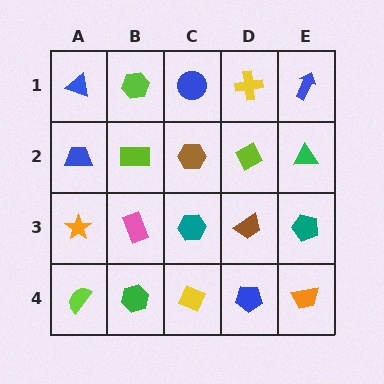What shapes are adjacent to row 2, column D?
A yellow cross (row 1, column D), a brown trapezoid (row 3, column D), a brown hexagon (row 2, column C), a green triangle (row 2, column E).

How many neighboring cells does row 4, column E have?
2.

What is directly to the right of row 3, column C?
A brown trapezoid.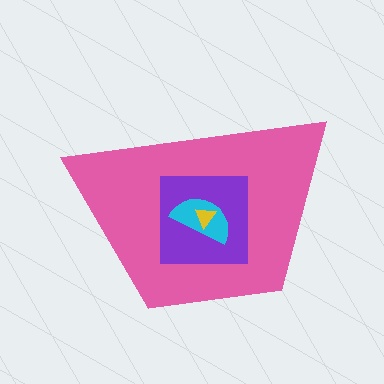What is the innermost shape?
The yellow triangle.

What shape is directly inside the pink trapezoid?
The purple square.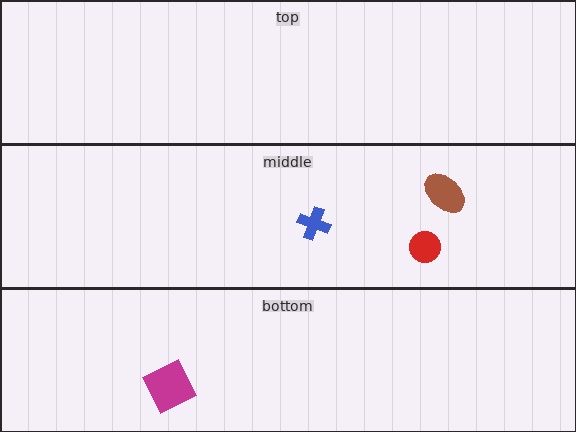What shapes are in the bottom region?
The magenta square.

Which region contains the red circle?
The middle region.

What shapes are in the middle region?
The brown ellipse, the red circle, the blue cross.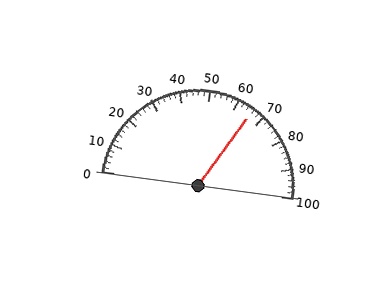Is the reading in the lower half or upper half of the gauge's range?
The reading is in the upper half of the range (0 to 100).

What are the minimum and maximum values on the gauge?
The gauge ranges from 0 to 100.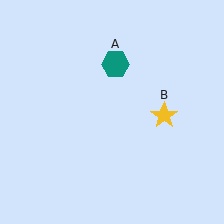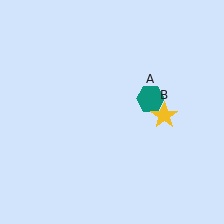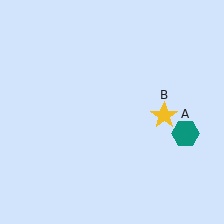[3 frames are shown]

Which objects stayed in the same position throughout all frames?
Yellow star (object B) remained stationary.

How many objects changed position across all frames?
1 object changed position: teal hexagon (object A).